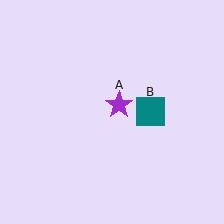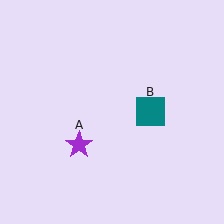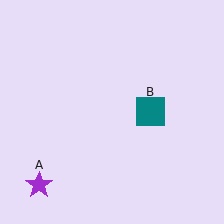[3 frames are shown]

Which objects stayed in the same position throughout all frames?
Teal square (object B) remained stationary.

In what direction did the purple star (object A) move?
The purple star (object A) moved down and to the left.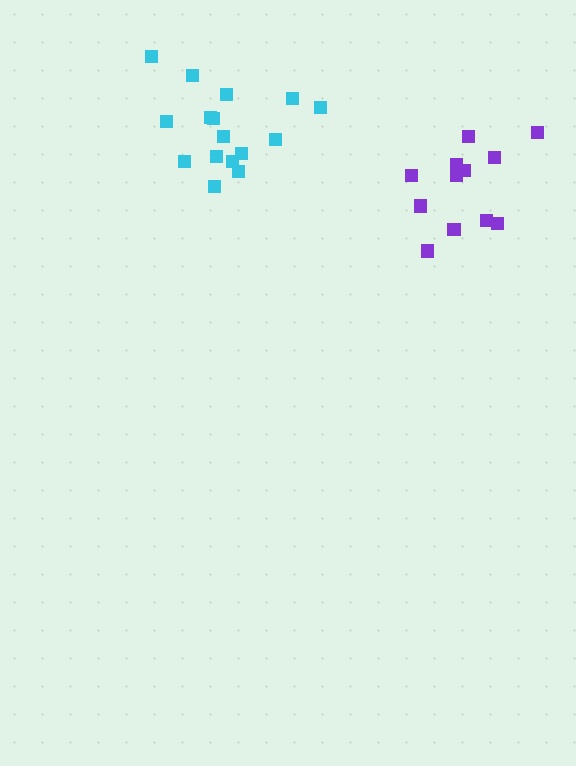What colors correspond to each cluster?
The clusters are colored: cyan, purple.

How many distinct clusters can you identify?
There are 2 distinct clusters.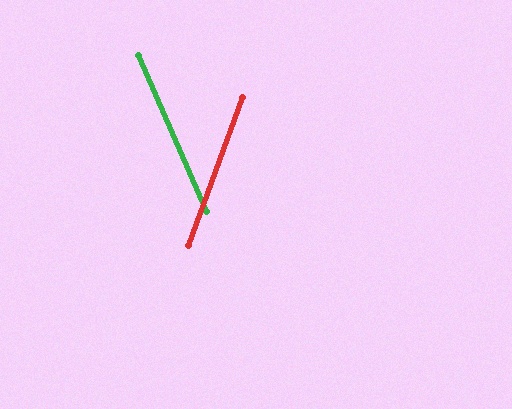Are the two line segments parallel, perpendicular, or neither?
Neither parallel nor perpendicular — they differ by about 44°.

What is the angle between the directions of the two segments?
Approximately 44 degrees.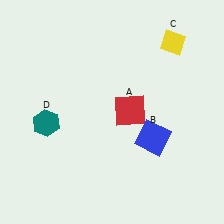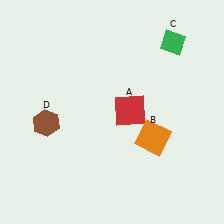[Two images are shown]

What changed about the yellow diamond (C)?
In Image 1, C is yellow. In Image 2, it changed to green.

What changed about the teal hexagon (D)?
In Image 1, D is teal. In Image 2, it changed to brown.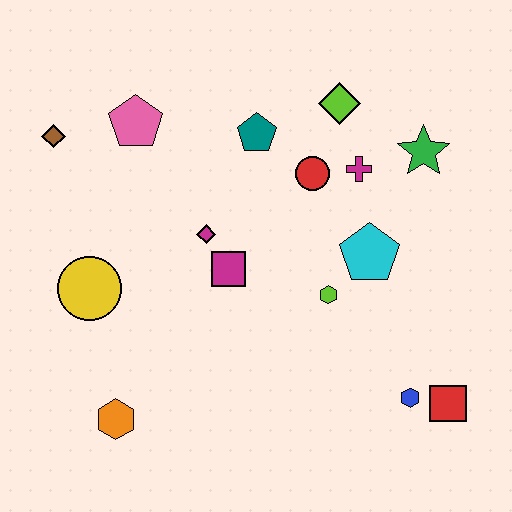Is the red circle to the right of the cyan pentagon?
No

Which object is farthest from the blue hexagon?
The brown diamond is farthest from the blue hexagon.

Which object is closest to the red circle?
The magenta cross is closest to the red circle.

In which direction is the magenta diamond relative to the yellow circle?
The magenta diamond is to the right of the yellow circle.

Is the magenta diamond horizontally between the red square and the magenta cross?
No